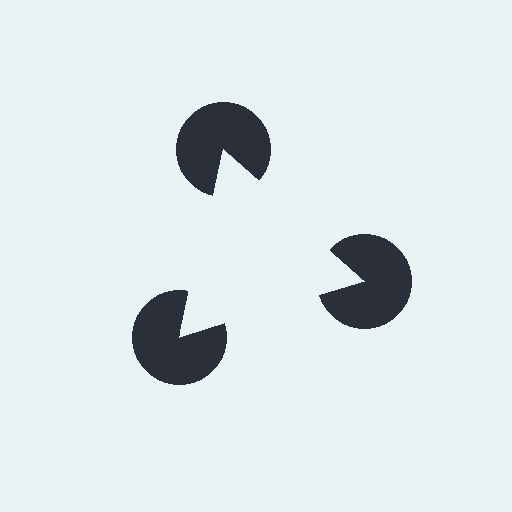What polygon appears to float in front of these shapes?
An illusory triangle — its edges are inferred from the aligned wedge cuts in the pac-man discs, not physically drawn.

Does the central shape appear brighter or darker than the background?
It typically appears slightly brighter than the background, even though no actual brightness change is drawn.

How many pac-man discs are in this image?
There are 3 — one at each vertex of the illusory triangle.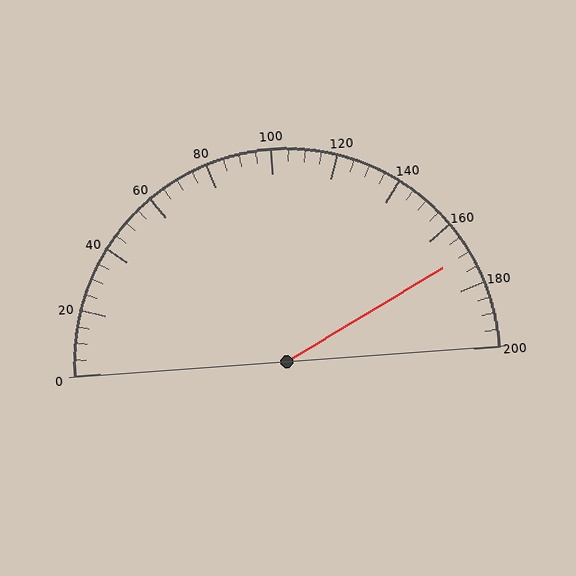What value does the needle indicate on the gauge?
The needle indicates approximately 170.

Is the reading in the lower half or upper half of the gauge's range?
The reading is in the upper half of the range (0 to 200).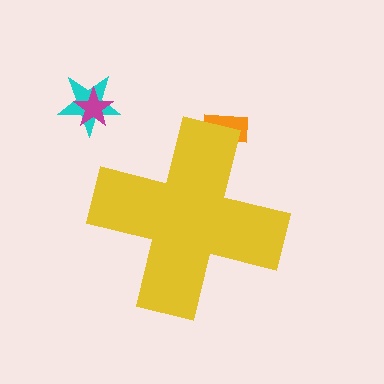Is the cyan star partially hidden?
No, the cyan star is fully visible.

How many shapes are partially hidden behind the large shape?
1 shape is partially hidden.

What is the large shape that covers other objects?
A yellow cross.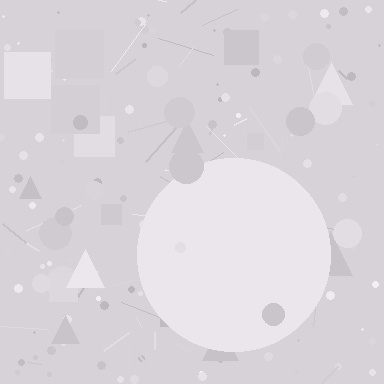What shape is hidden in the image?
A circle is hidden in the image.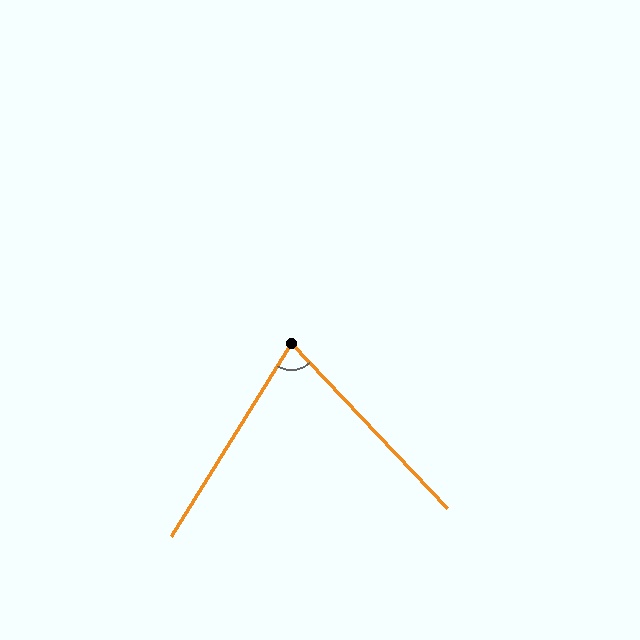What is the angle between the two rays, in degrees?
Approximately 75 degrees.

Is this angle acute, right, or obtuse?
It is acute.